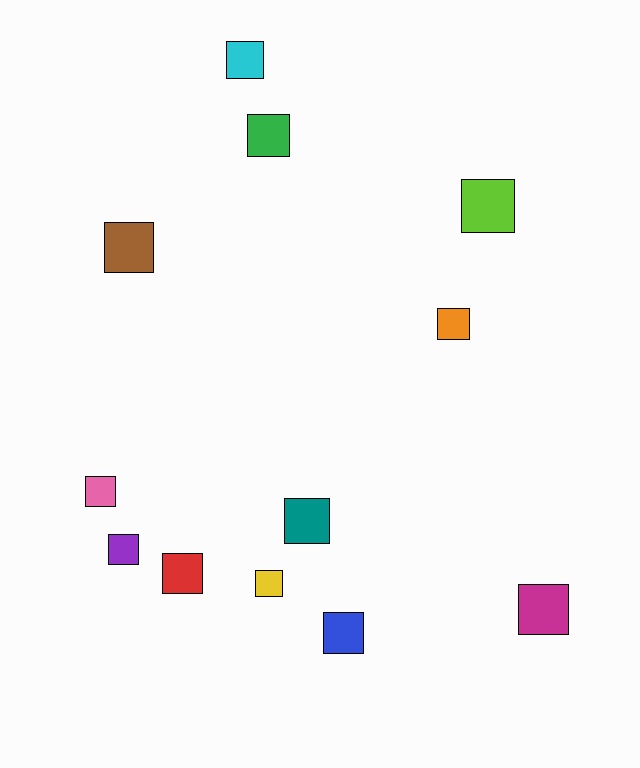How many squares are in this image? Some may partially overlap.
There are 12 squares.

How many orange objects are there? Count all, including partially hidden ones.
There is 1 orange object.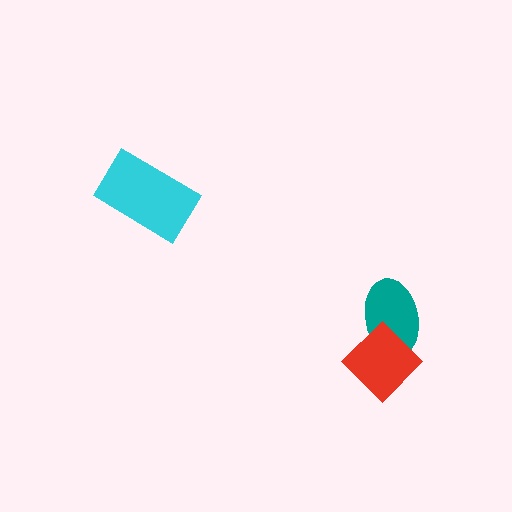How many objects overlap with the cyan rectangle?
0 objects overlap with the cyan rectangle.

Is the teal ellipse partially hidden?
Yes, it is partially covered by another shape.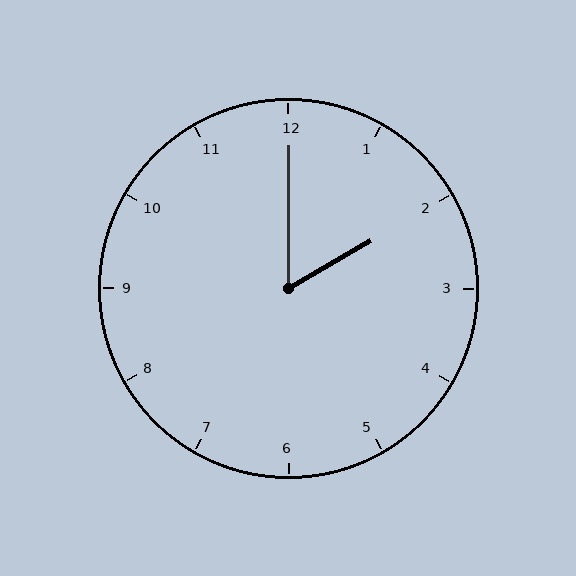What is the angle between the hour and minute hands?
Approximately 60 degrees.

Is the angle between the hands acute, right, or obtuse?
It is acute.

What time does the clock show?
2:00.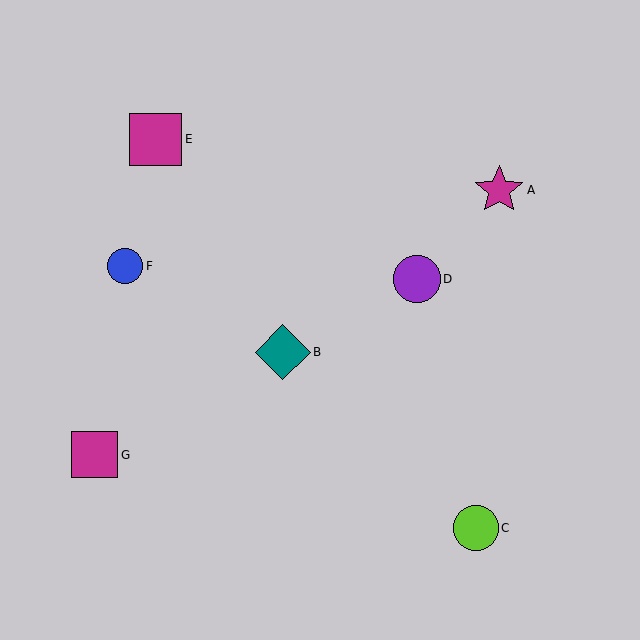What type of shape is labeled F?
Shape F is a blue circle.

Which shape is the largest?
The teal diamond (labeled B) is the largest.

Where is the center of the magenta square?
The center of the magenta square is at (156, 139).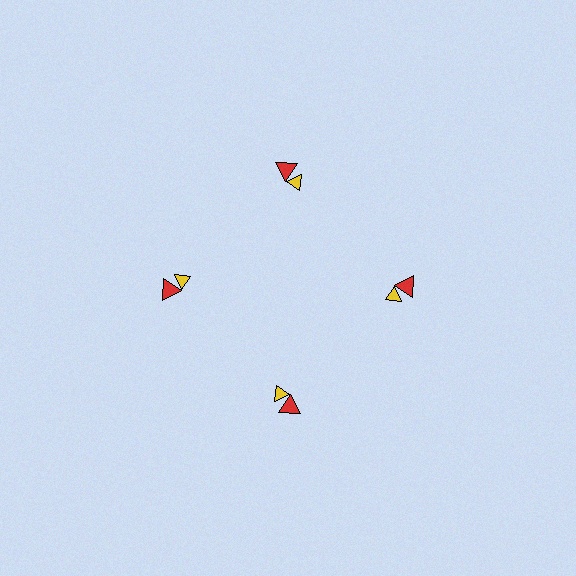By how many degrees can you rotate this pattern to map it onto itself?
The pattern maps onto itself every 90 degrees of rotation.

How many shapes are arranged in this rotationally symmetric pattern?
There are 8 shapes, arranged in 4 groups of 2.